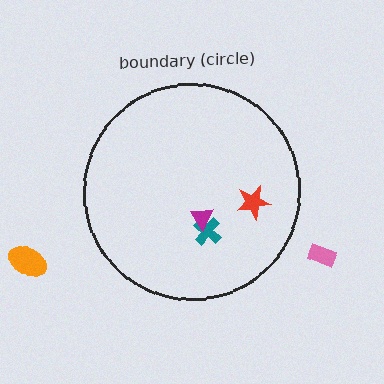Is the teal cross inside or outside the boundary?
Inside.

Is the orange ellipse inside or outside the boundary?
Outside.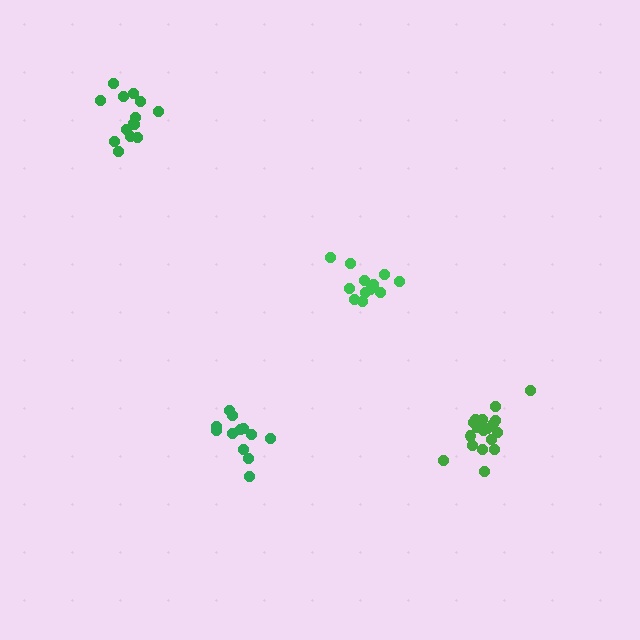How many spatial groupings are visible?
There are 4 spatial groupings.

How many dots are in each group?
Group 1: 12 dots, Group 2: 14 dots, Group 3: 12 dots, Group 4: 18 dots (56 total).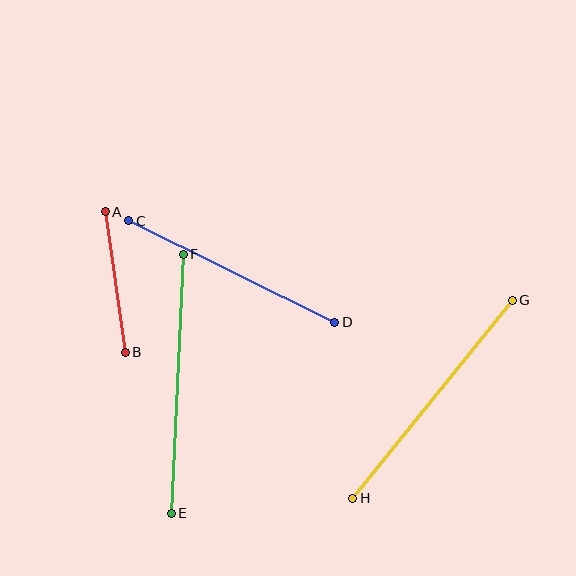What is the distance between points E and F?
The distance is approximately 259 pixels.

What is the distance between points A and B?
The distance is approximately 142 pixels.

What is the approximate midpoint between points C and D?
The midpoint is at approximately (232, 272) pixels.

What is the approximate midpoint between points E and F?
The midpoint is at approximately (177, 384) pixels.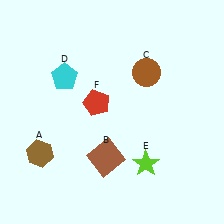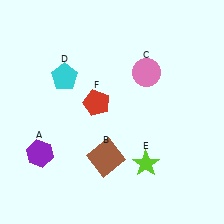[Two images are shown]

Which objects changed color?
A changed from brown to purple. C changed from brown to pink.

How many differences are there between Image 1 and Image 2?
There are 2 differences between the two images.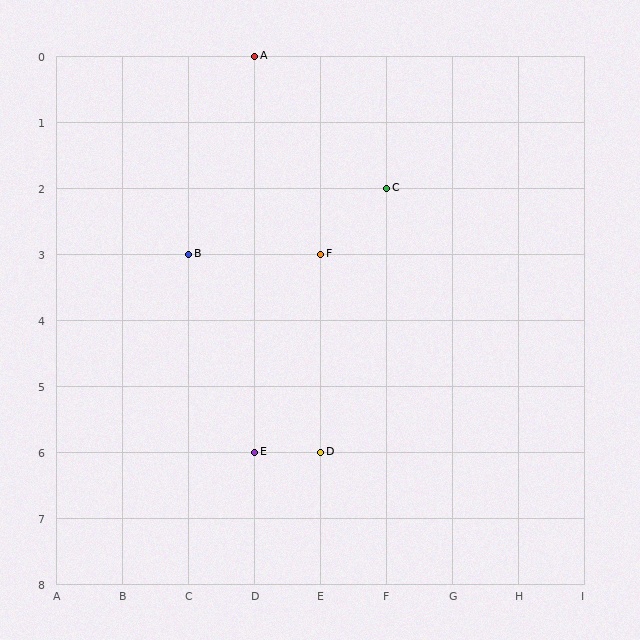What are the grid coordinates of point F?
Point F is at grid coordinates (E, 3).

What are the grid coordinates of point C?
Point C is at grid coordinates (F, 2).